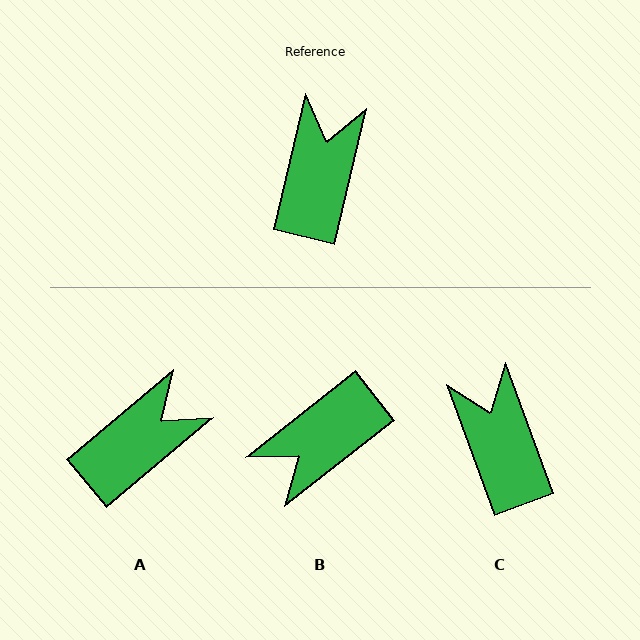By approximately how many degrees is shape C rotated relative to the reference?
Approximately 33 degrees counter-clockwise.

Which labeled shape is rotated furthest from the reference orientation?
B, about 141 degrees away.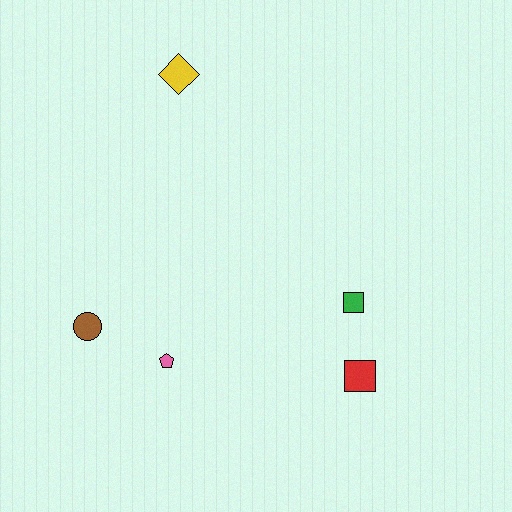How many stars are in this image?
There are no stars.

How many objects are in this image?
There are 5 objects.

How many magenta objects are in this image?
There are no magenta objects.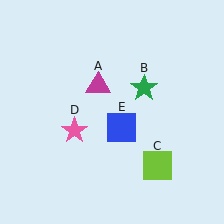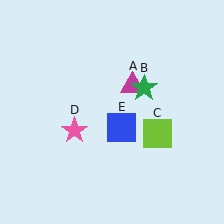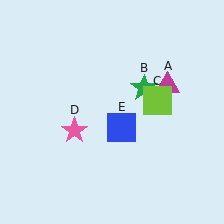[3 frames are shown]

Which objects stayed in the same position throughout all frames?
Green star (object B) and pink star (object D) and blue square (object E) remained stationary.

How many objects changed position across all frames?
2 objects changed position: magenta triangle (object A), lime square (object C).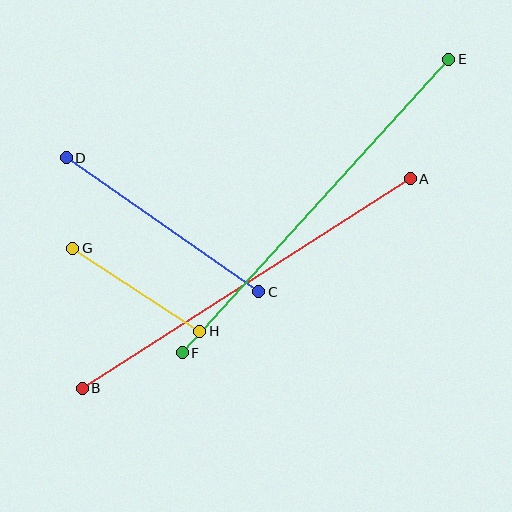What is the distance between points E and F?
The distance is approximately 396 pixels.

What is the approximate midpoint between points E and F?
The midpoint is at approximately (315, 206) pixels.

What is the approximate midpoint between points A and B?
The midpoint is at approximately (246, 284) pixels.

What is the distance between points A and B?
The distance is approximately 389 pixels.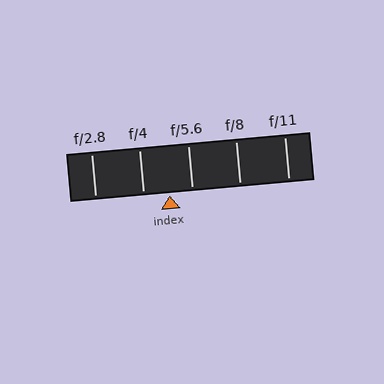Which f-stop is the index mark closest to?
The index mark is closest to f/5.6.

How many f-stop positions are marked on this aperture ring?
There are 5 f-stop positions marked.